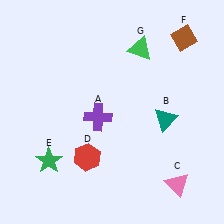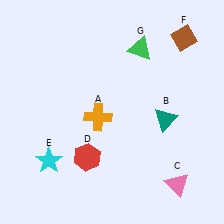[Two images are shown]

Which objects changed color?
A changed from purple to orange. E changed from green to cyan.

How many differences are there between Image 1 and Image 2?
There are 2 differences between the two images.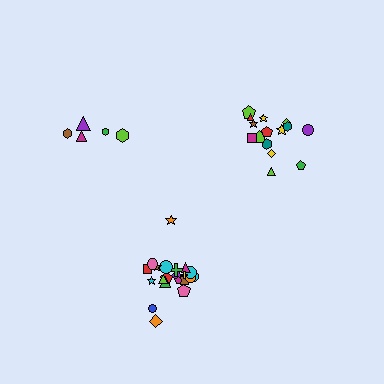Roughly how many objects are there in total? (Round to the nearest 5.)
Roughly 40 objects in total.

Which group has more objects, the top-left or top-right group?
The top-right group.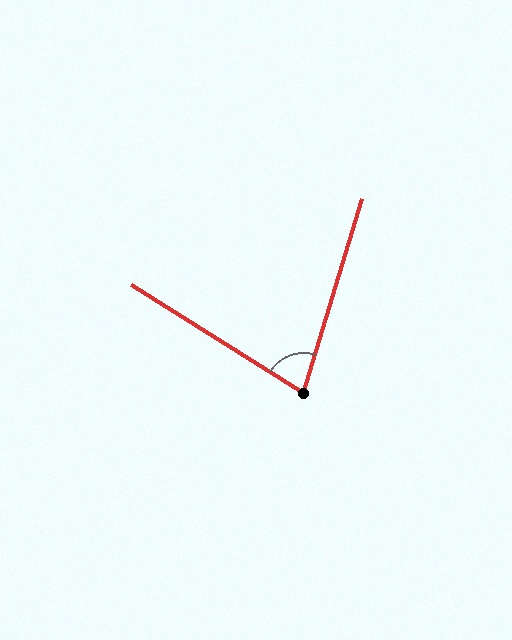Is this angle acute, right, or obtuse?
It is acute.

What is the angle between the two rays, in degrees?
Approximately 75 degrees.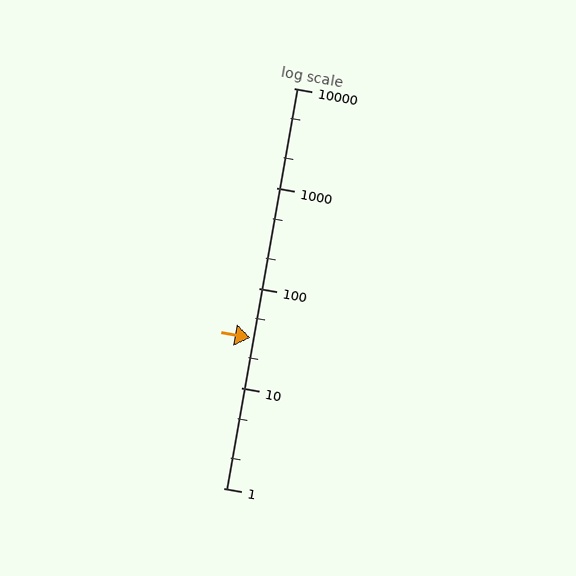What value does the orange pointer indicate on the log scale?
The pointer indicates approximately 32.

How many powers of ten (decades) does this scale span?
The scale spans 4 decades, from 1 to 10000.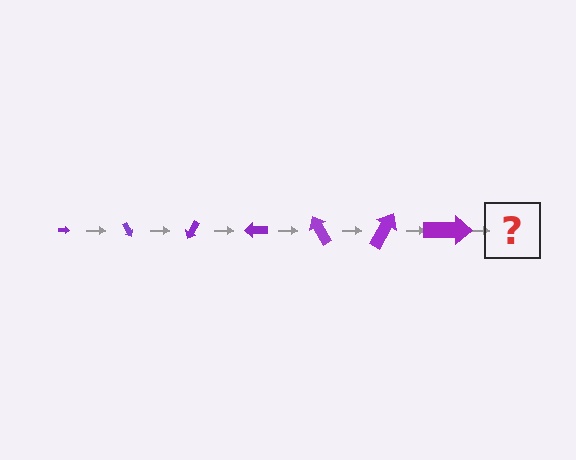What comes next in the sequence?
The next element should be an arrow, larger than the previous one and rotated 420 degrees from the start.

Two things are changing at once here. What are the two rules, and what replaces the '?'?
The two rules are that the arrow grows larger each step and it rotates 60 degrees each step. The '?' should be an arrow, larger than the previous one and rotated 420 degrees from the start.